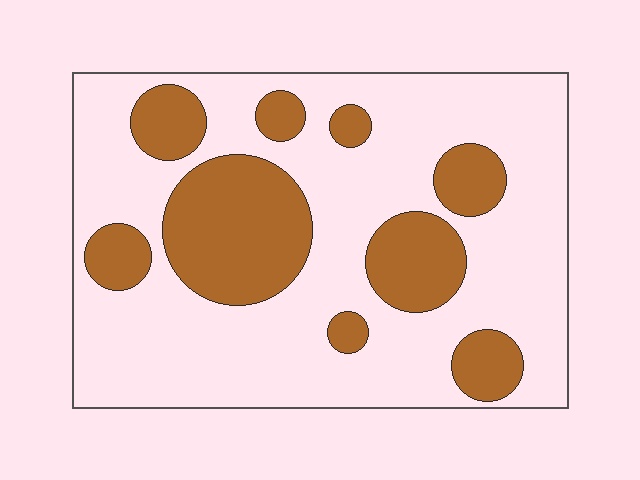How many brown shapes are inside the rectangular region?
9.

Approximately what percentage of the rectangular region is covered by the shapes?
Approximately 30%.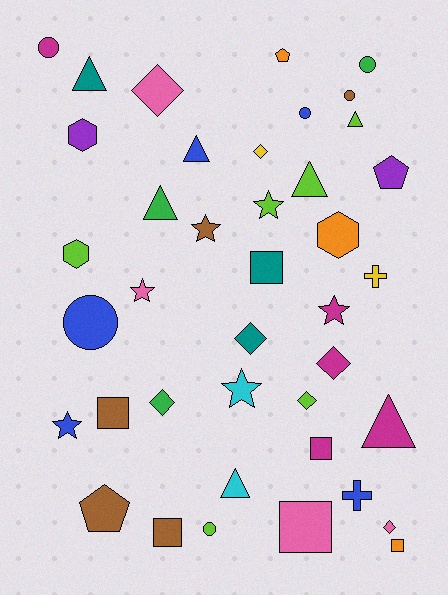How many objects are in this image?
There are 40 objects.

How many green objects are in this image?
There are 3 green objects.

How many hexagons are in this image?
There are 3 hexagons.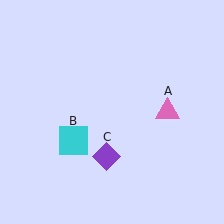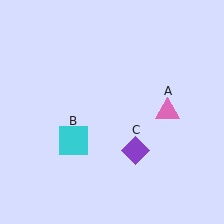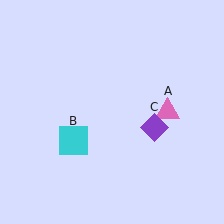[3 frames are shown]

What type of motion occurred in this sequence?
The purple diamond (object C) rotated counterclockwise around the center of the scene.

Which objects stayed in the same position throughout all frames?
Pink triangle (object A) and cyan square (object B) remained stationary.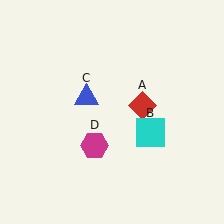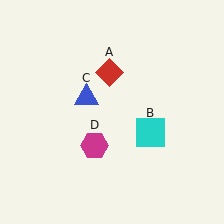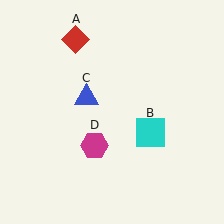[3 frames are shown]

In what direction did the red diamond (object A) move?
The red diamond (object A) moved up and to the left.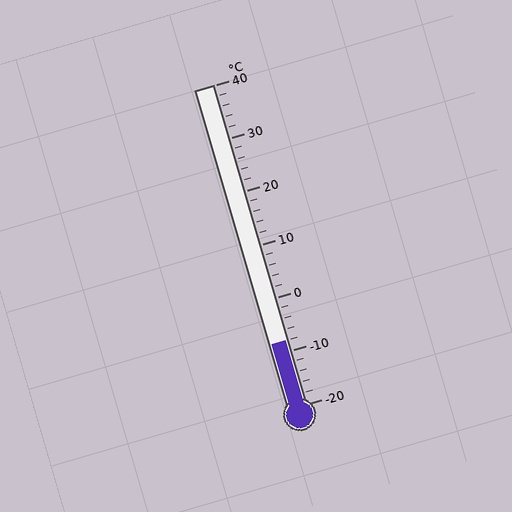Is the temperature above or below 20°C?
The temperature is below 20°C.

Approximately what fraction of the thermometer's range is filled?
The thermometer is filled to approximately 20% of its range.